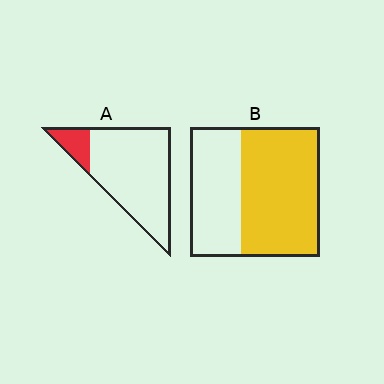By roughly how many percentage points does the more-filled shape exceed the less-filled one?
By roughly 45 percentage points (B over A).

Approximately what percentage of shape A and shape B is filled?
A is approximately 15% and B is approximately 60%.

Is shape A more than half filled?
No.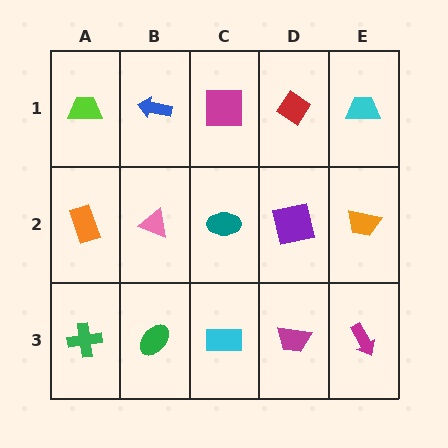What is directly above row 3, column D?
A purple square.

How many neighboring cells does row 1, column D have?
3.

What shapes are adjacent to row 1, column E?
An orange trapezoid (row 2, column E), a red diamond (row 1, column D).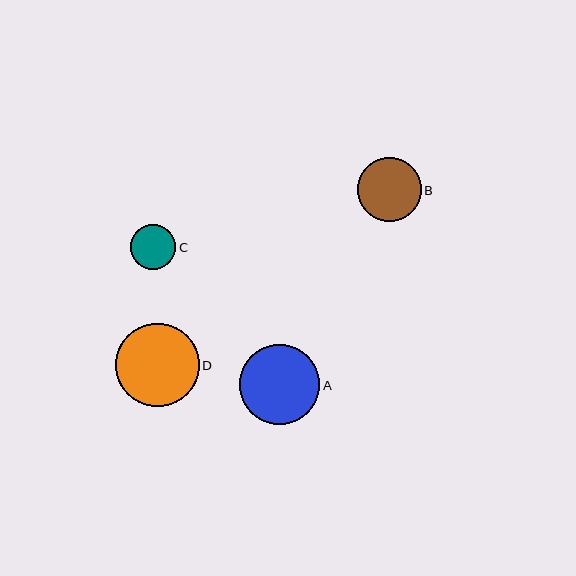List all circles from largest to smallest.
From largest to smallest: D, A, B, C.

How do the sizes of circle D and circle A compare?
Circle D and circle A are approximately the same size.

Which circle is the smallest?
Circle C is the smallest with a size of approximately 45 pixels.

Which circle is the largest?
Circle D is the largest with a size of approximately 83 pixels.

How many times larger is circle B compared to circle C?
Circle B is approximately 1.4 times the size of circle C.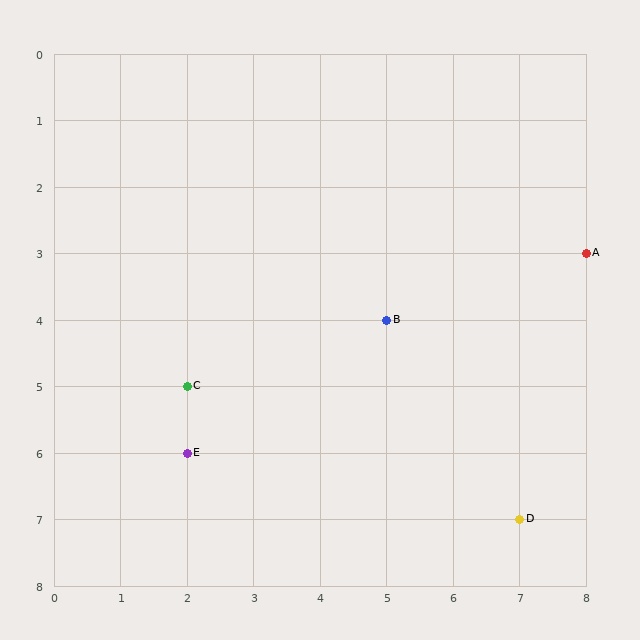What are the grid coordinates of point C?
Point C is at grid coordinates (2, 5).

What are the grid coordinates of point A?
Point A is at grid coordinates (8, 3).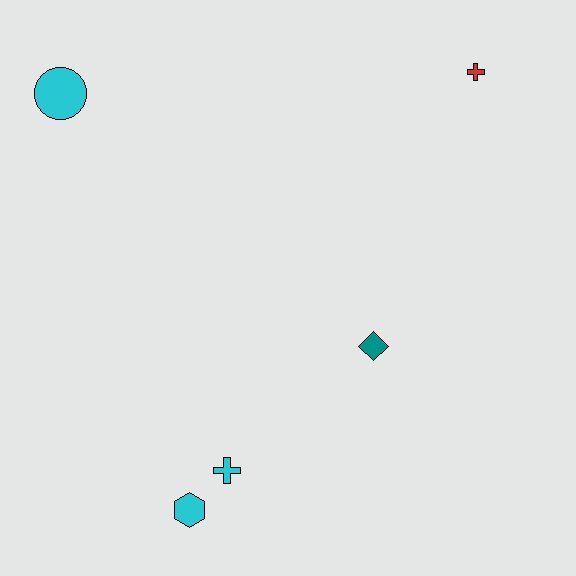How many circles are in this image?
There is 1 circle.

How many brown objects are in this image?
There are no brown objects.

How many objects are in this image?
There are 5 objects.